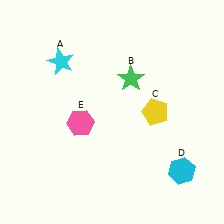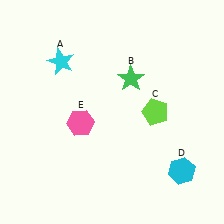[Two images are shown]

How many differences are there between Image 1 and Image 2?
There is 1 difference between the two images.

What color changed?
The pentagon (C) changed from yellow in Image 1 to lime in Image 2.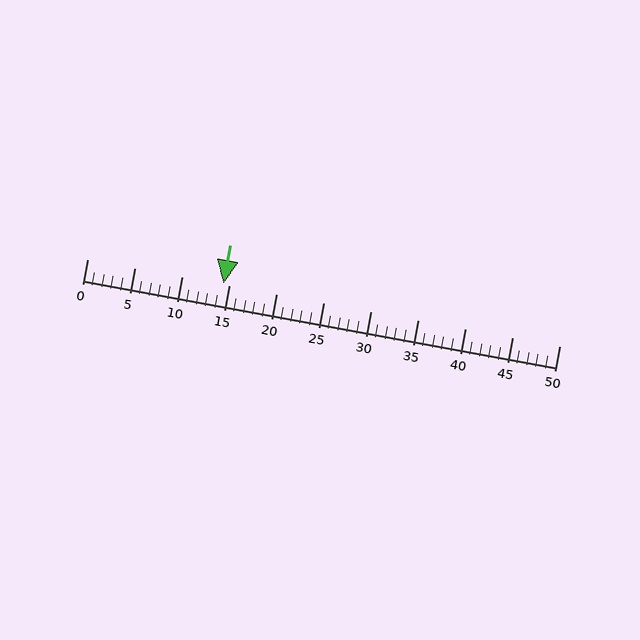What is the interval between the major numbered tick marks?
The major tick marks are spaced 5 units apart.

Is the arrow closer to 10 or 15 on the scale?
The arrow is closer to 15.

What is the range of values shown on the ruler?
The ruler shows values from 0 to 50.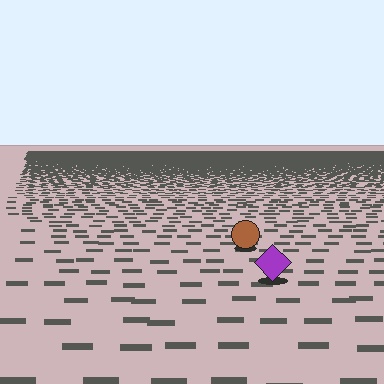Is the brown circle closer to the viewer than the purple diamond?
No. The purple diamond is closer — you can tell from the texture gradient: the ground texture is coarser near it.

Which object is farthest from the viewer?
The brown circle is farthest from the viewer. It appears smaller and the ground texture around it is denser.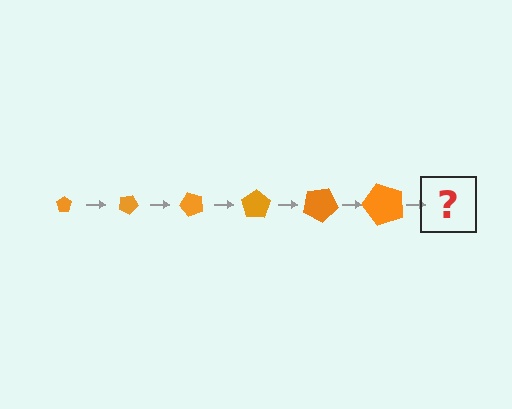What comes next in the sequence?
The next element should be a pentagon, larger than the previous one and rotated 150 degrees from the start.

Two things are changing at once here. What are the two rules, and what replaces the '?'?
The two rules are that the pentagon grows larger each step and it rotates 25 degrees each step. The '?' should be a pentagon, larger than the previous one and rotated 150 degrees from the start.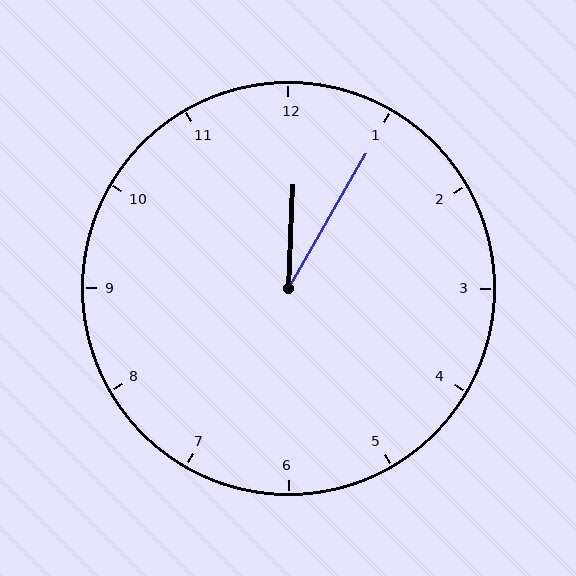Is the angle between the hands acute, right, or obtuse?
It is acute.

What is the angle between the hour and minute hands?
Approximately 28 degrees.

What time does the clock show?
12:05.